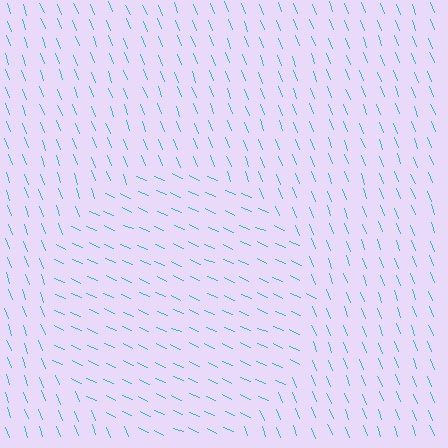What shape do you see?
I see a circle.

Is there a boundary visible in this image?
Yes, there is a texture boundary formed by a change in line orientation.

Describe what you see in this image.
The image is filled with small cyan line segments. A circle region in the image has lines oriented differently from the surrounding lines, creating a visible texture boundary.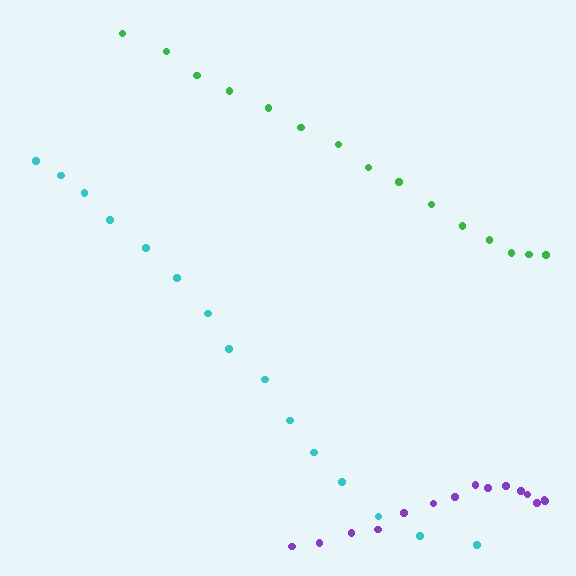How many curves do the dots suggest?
There are 3 distinct paths.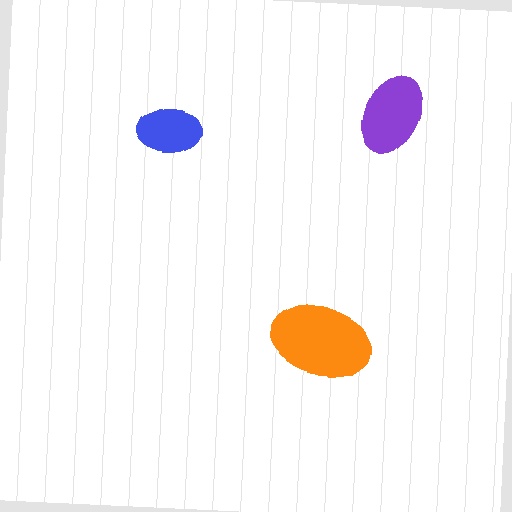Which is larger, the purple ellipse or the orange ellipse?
The orange one.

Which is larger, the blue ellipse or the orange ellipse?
The orange one.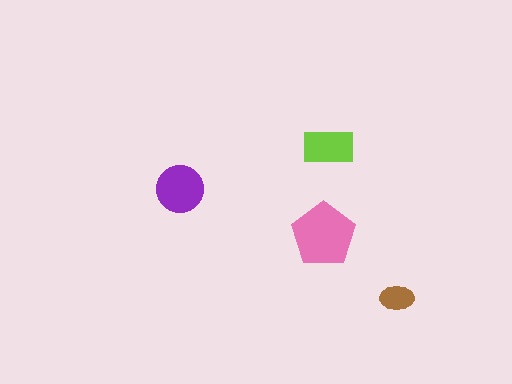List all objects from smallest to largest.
The brown ellipse, the lime rectangle, the purple circle, the pink pentagon.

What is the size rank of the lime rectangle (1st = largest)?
3rd.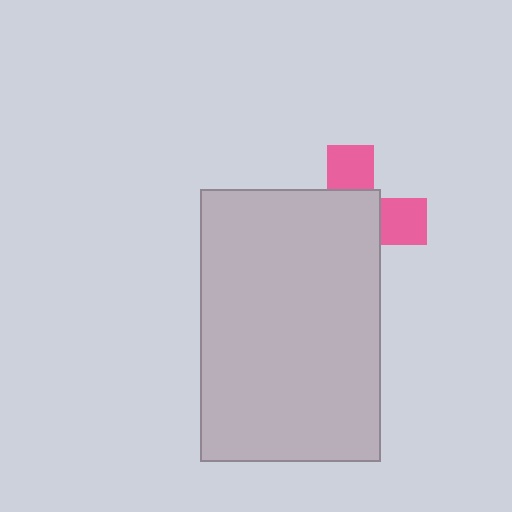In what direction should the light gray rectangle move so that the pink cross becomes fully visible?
The light gray rectangle should move toward the lower-left. That is the shortest direction to clear the overlap and leave the pink cross fully visible.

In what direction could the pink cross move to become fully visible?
The pink cross could move toward the upper-right. That would shift it out from behind the light gray rectangle entirely.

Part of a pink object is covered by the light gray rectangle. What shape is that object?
It is a cross.